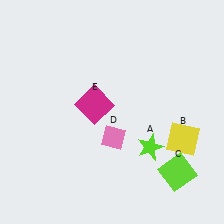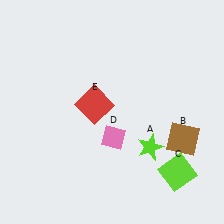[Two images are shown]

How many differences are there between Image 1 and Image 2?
There are 2 differences between the two images.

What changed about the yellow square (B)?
In Image 1, B is yellow. In Image 2, it changed to brown.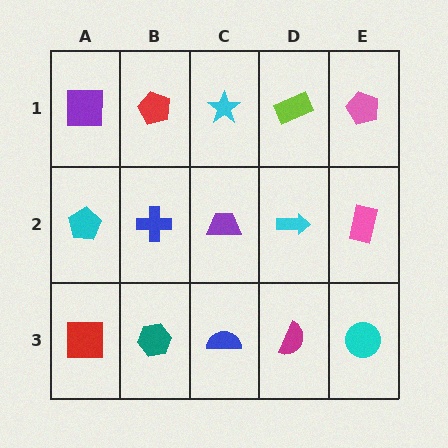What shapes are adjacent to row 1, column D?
A cyan arrow (row 2, column D), a cyan star (row 1, column C), a pink pentagon (row 1, column E).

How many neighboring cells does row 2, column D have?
4.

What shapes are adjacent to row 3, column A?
A cyan pentagon (row 2, column A), a teal hexagon (row 3, column B).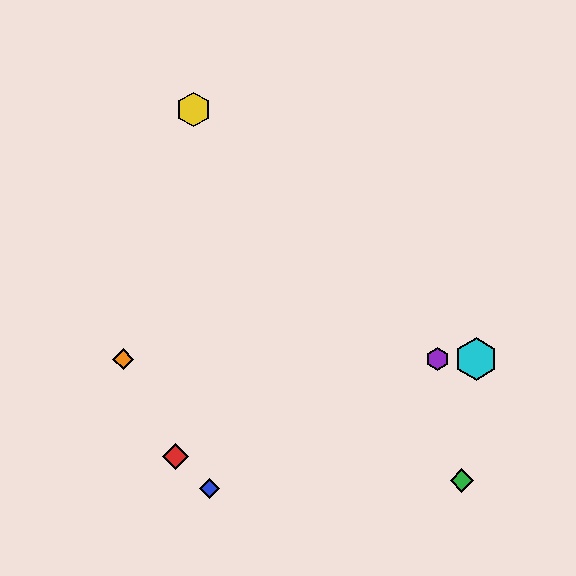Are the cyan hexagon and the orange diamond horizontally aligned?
Yes, both are at y≈359.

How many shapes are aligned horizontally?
3 shapes (the purple hexagon, the orange diamond, the cyan hexagon) are aligned horizontally.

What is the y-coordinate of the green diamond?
The green diamond is at y≈480.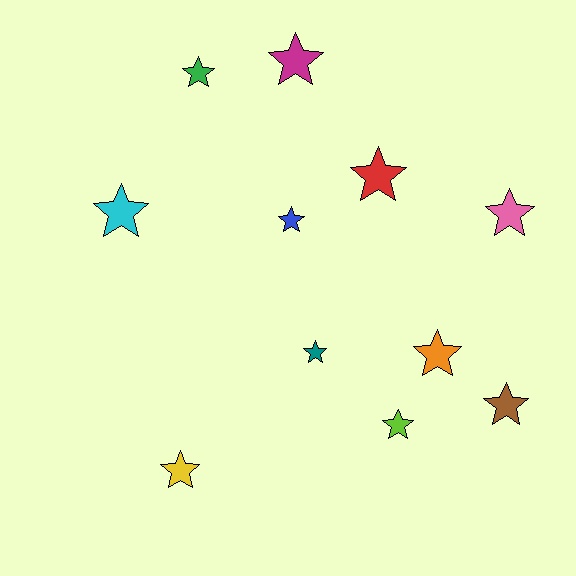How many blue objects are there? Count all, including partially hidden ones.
There is 1 blue object.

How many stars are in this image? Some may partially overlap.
There are 11 stars.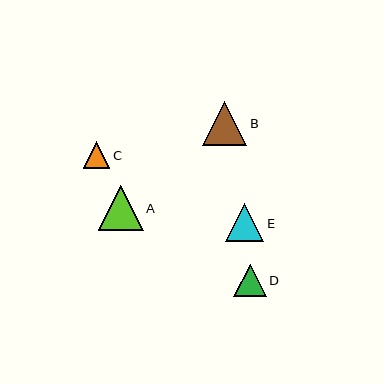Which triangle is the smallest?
Triangle C is the smallest with a size of approximately 26 pixels.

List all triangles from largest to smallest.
From largest to smallest: A, B, E, D, C.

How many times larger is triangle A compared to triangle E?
Triangle A is approximately 1.2 times the size of triangle E.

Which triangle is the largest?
Triangle A is the largest with a size of approximately 45 pixels.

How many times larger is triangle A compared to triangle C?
Triangle A is approximately 1.7 times the size of triangle C.